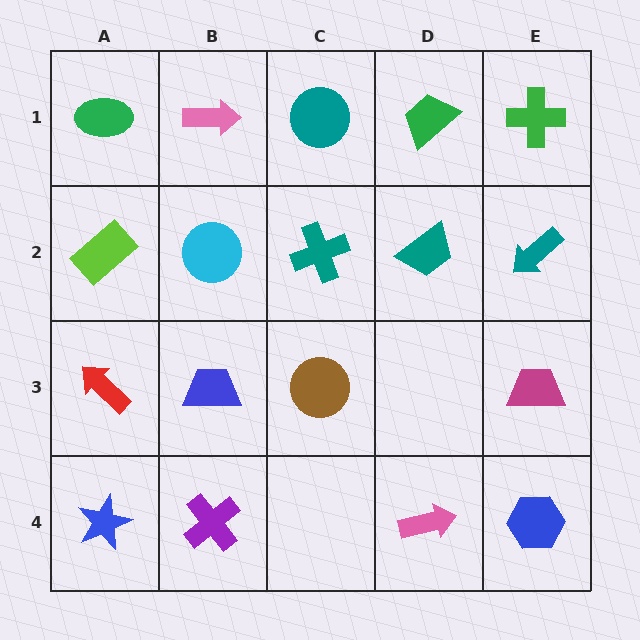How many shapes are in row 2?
5 shapes.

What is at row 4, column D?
A pink arrow.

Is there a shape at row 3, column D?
No, that cell is empty.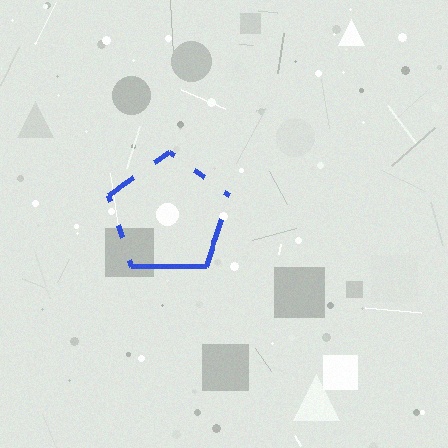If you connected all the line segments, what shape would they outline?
They would outline a pentagon.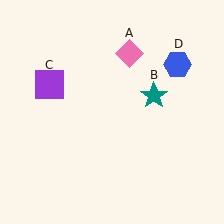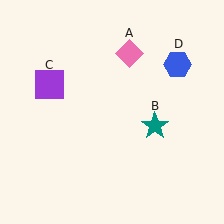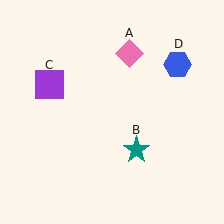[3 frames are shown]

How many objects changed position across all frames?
1 object changed position: teal star (object B).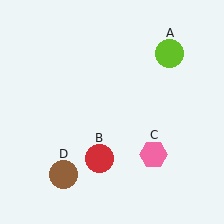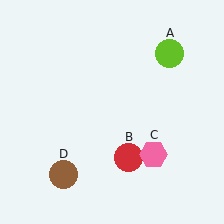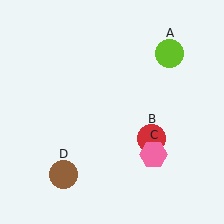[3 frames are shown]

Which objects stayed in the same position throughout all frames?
Lime circle (object A) and pink hexagon (object C) and brown circle (object D) remained stationary.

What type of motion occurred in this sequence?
The red circle (object B) rotated counterclockwise around the center of the scene.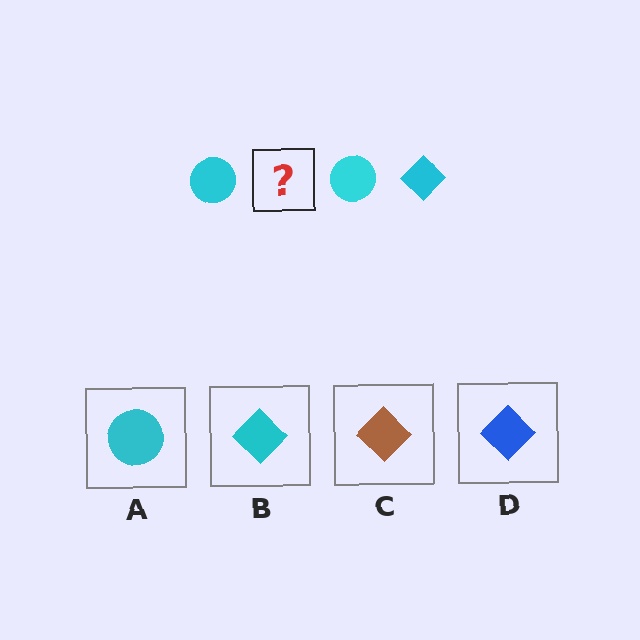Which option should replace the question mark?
Option B.